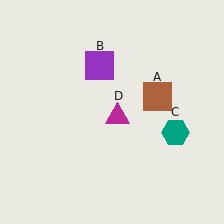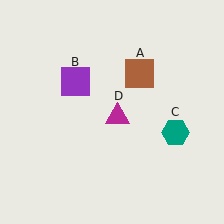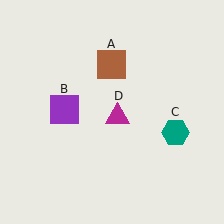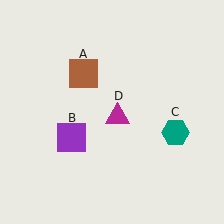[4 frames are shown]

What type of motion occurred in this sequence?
The brown square (object A), purple square (object B) rotated counterclockwise around the center of the scene.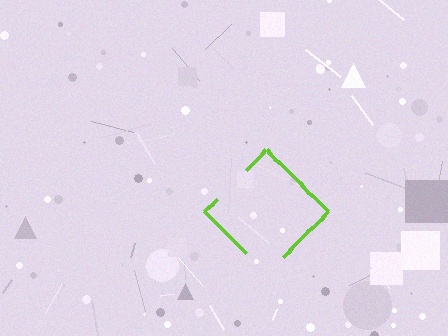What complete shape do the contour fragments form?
The contour fragments form a diamond.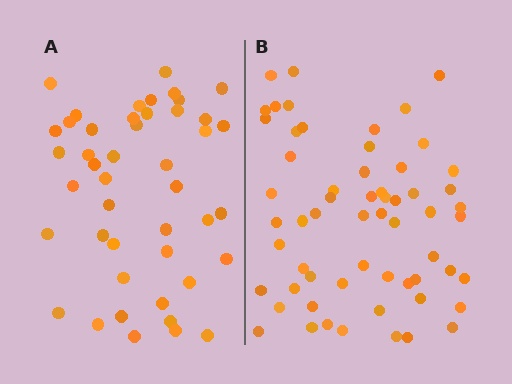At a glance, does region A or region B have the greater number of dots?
Region B (the right region) has more dots.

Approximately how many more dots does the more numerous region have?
Region B has approximately 15 more dots than region A.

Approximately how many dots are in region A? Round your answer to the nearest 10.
About 40 dots. (The exact count is 45, which rounds to 40.)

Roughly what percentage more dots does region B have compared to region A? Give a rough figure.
About 35% more.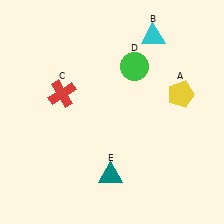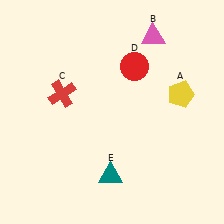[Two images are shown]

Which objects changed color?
B changed from cyan to pink. D changed from green to red.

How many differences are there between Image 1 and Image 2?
There are 2 differences between the two images.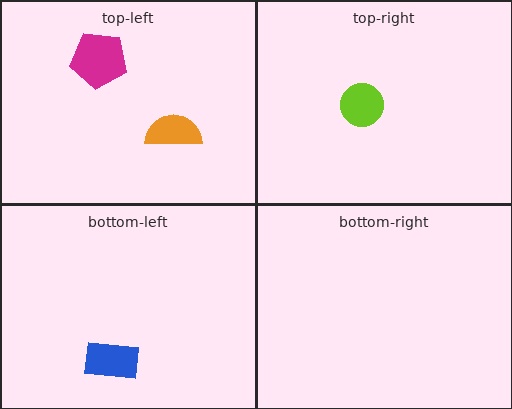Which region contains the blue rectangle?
The bottom-left region.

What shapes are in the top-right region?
The lime circle.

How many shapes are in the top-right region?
1.